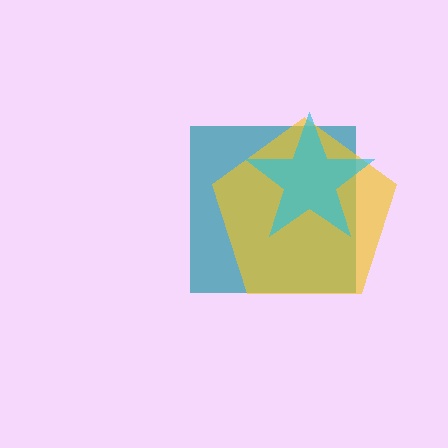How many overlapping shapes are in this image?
There are 3 overlapping shapes in the image.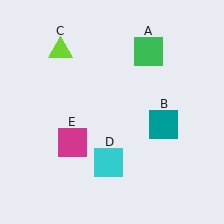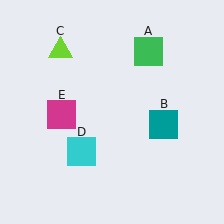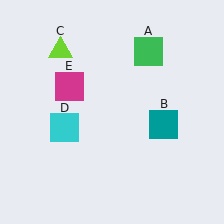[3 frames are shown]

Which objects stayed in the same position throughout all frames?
Green square (object A) and teal square (object B) and lime triangle (object C) remained stationary.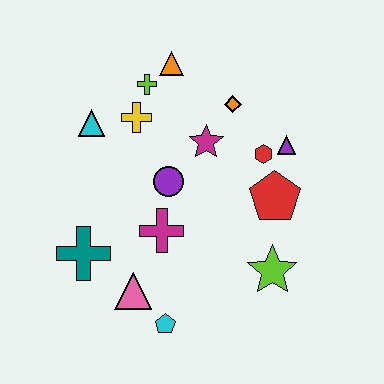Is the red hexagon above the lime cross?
No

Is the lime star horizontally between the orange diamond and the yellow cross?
No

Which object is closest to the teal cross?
The pink triangle is closest to the teal cross.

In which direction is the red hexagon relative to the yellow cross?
The red hexagon is to the right of the yellow cross.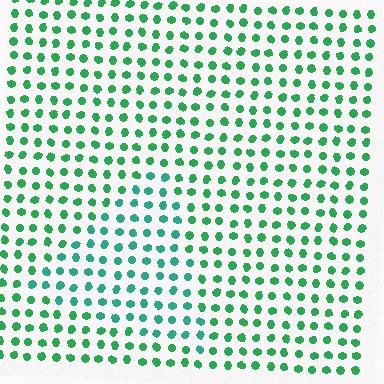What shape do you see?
I see a triangle.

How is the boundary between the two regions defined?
The boundary is defined purely by a slight shift in hue (about 26 degrees). Spacing, size, and orientation are identical on both sides.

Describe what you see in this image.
The image is filled with small green elements in a uniform arrangement. A triangle-shaped region is visible where the elements are tinted to a slightly different hue, forming a subtle color boundary.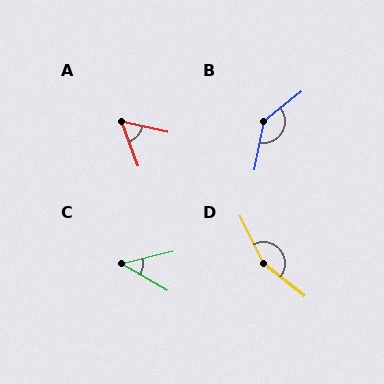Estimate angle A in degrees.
Approximately 58 degrees.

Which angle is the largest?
D, at approximately 155 degrees.